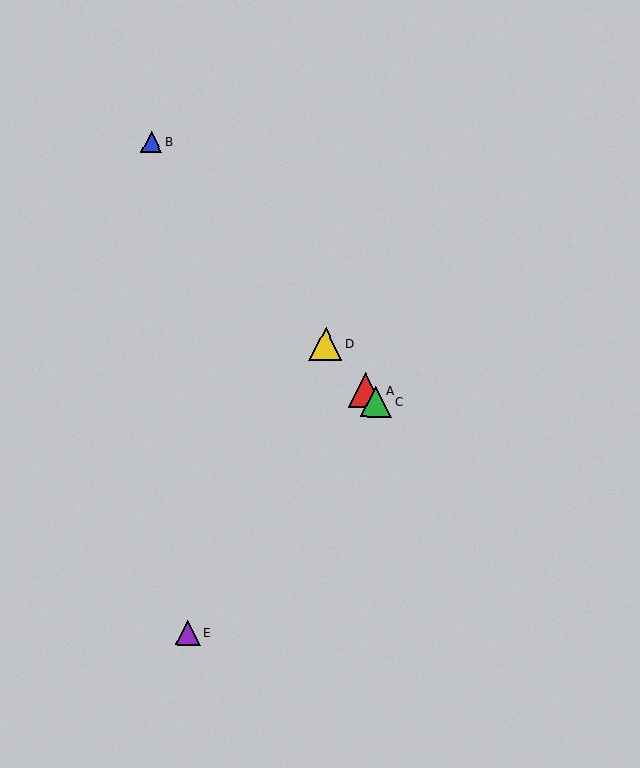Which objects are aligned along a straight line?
Objects A, B, C, D are aligned along a straight line.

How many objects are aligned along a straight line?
4 objects (A, B, C, D) are aligned along a straight line.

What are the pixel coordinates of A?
Object A is at (366, 390).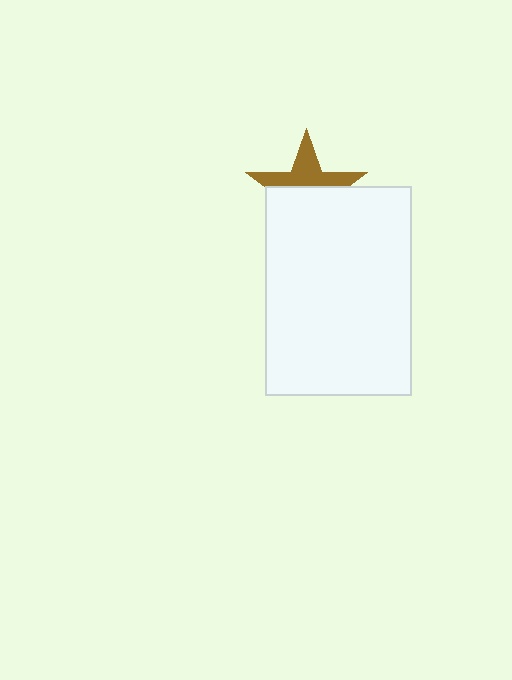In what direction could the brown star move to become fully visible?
The brown star could move up. That would shift it out from behind the white rectangle entirely.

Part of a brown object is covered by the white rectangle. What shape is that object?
It is a star.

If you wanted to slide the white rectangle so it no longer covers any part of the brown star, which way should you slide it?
Slide it down — that is the most direct way to separate the two shapes.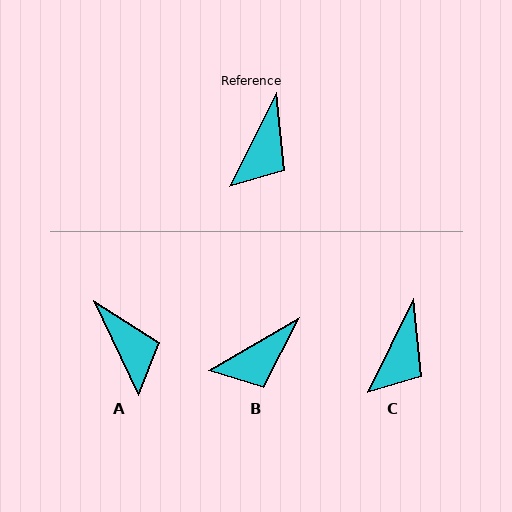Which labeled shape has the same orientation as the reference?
C.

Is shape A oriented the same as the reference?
No, it is off by about 52 degrees.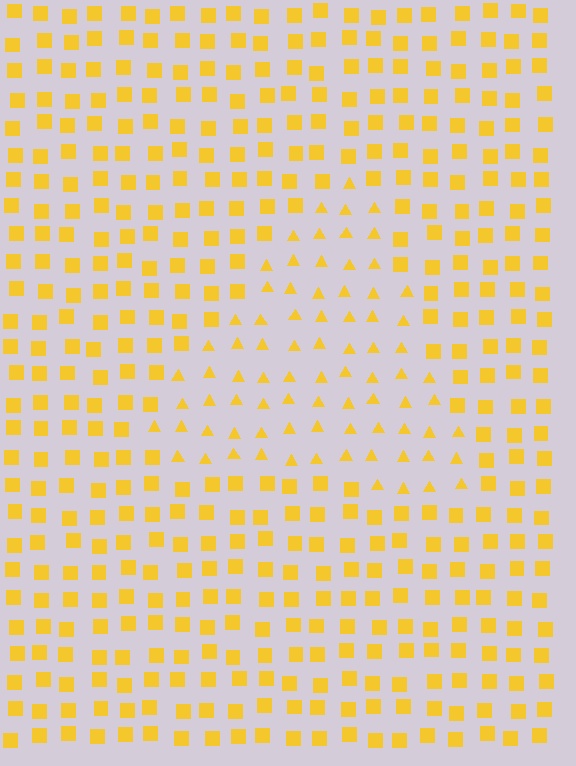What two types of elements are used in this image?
The image uses triangles inside the triangle region and squares outside it.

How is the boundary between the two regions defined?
The boundary is defined by a change in element shape: triangles inside vs. squares outside. All elements share the same color and spacing.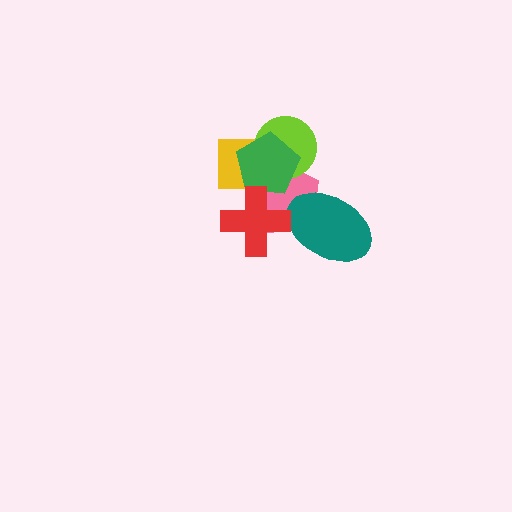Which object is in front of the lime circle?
The green pentagon is in front of the lime circle.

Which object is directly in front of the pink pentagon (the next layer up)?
The teal ellipse is directly in front of the pink pentagon.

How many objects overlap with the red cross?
3 objects overlap with the red cross.